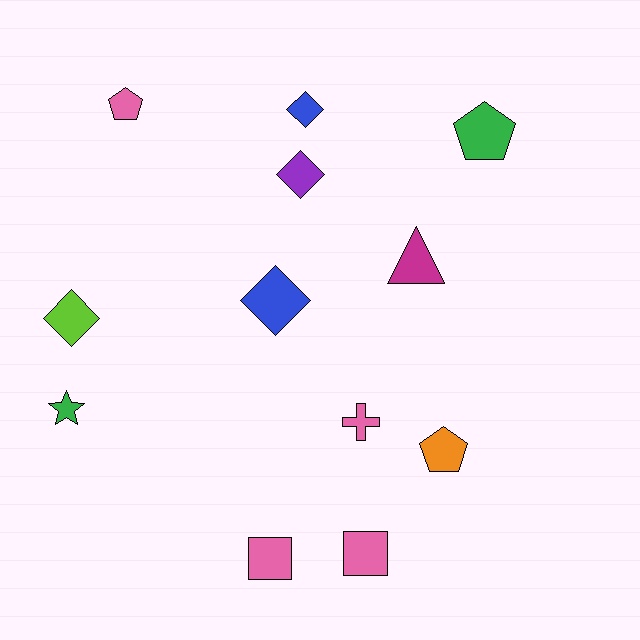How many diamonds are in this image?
There are 4 diamonds.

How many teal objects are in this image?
There are no teal objects.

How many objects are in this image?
There are 12 objects.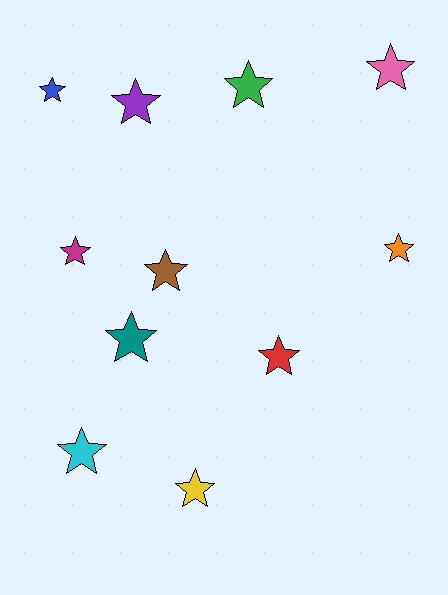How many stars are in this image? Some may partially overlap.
There are 11 stars.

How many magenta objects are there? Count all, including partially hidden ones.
There is 1 magenta object.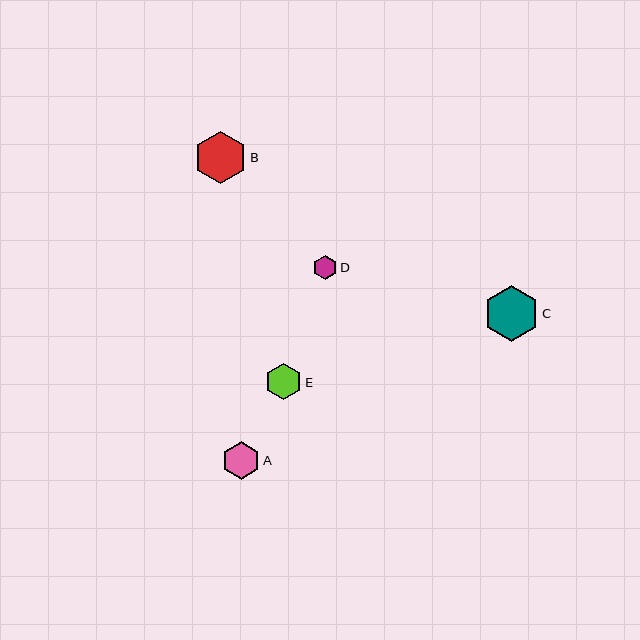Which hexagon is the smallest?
Hexagon D is the smallest with a size of approximately 24 pixels.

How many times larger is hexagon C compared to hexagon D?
Hexagon C is approximately 2.4 times the size of hexagon D.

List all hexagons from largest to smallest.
From largest to smallest: C, B, A, E, D.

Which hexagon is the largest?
Hexagon C is the largest with a size of approximately 56 pixels.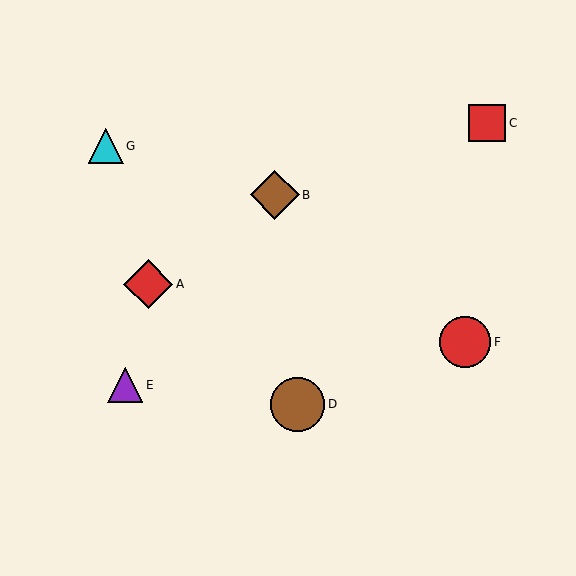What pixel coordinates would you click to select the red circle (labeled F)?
Click at (465, 342) to select the red circle F.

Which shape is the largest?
The brown circle (labeled D) is the largest.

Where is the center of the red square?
The center of the red square is at (487, 123).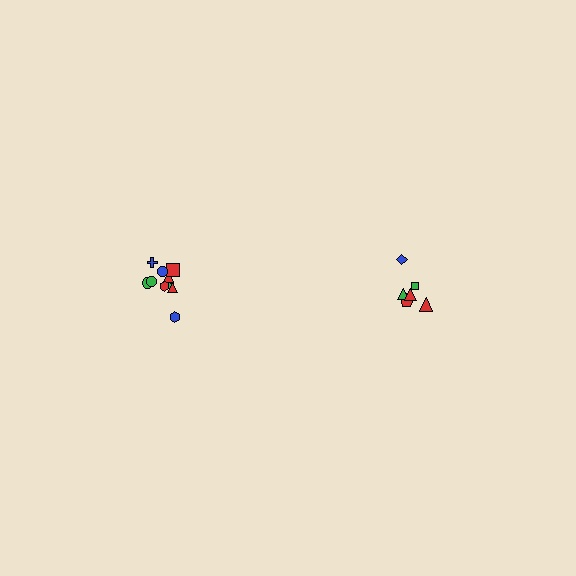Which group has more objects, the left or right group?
The left group.